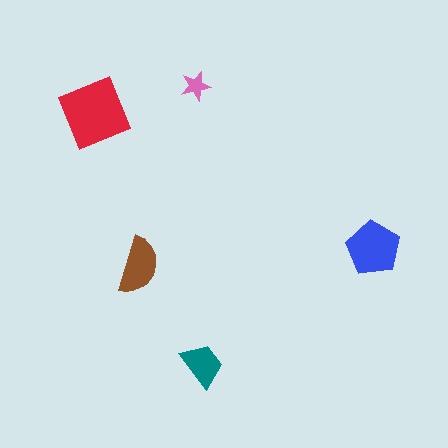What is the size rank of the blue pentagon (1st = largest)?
2nd.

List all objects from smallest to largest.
The pink star, the teal trapezoid, the brown semicircle, the blue pentagon, the red diamond.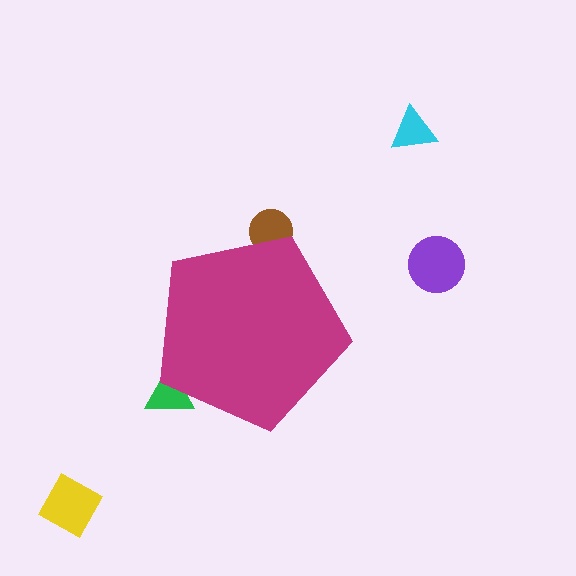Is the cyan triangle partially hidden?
No, the cyan triangle is fully visible.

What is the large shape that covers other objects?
A magenta pentagon.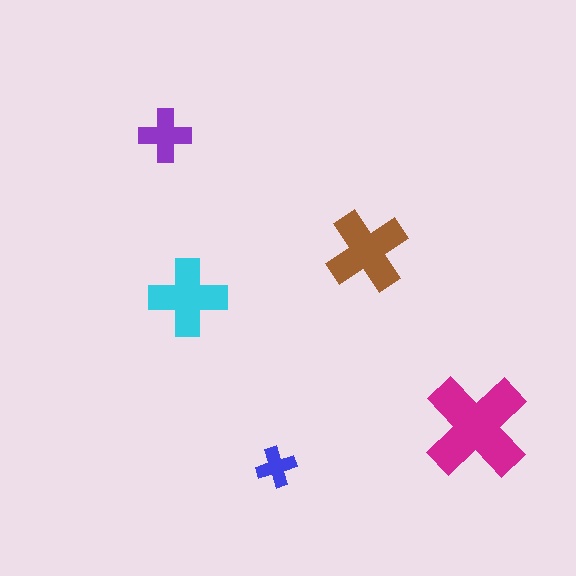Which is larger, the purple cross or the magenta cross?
The magenta one.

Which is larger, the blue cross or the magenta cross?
The magenta one.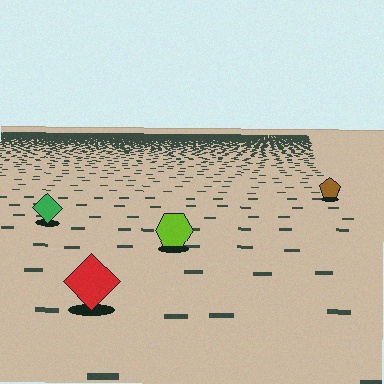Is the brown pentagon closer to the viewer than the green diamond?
No. The green diamond is closer — you can tell from the texture gradient: the ground texture is coarser near it.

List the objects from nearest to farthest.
From nearest to farthest: the red diamond, the lime hexagon, the green diamond, the brown pentagon.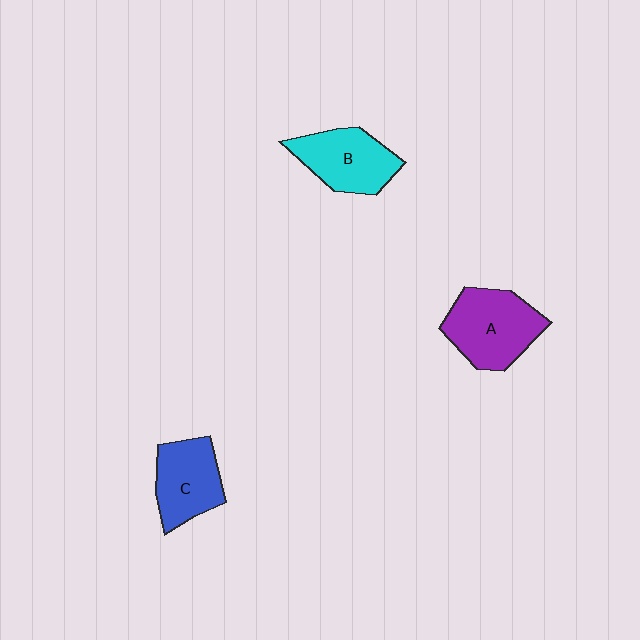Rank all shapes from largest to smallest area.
From largest to smallest: A (purple), B (cyan), C (blue).